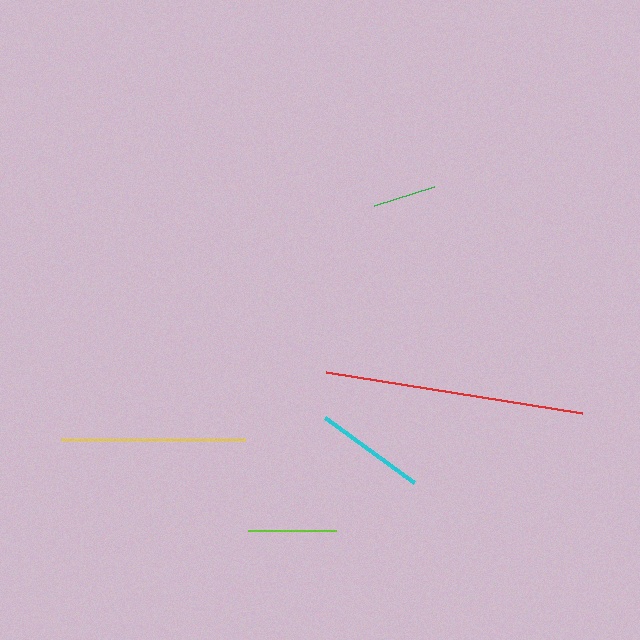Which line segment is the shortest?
The green line is the shortest at approximately 63 pixels.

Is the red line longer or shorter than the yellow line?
The red line is longer than the yellow line.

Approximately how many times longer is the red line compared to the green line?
The red line is approximately 4.1 times the length of the green line.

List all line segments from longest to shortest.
From longest to shortest: red, yellow, cyan, lime, green.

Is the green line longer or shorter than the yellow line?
The yellow line is longer than the green line.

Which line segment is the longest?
The red line is the longest at approximately 259 pixels.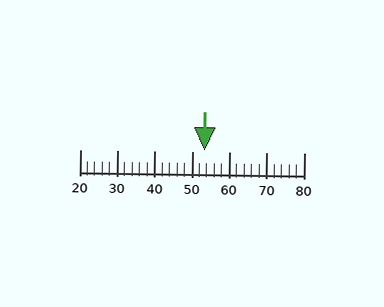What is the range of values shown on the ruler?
The ruler shows values from 20 to 80.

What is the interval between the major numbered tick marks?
The major tick marks are spaced 10 units apart.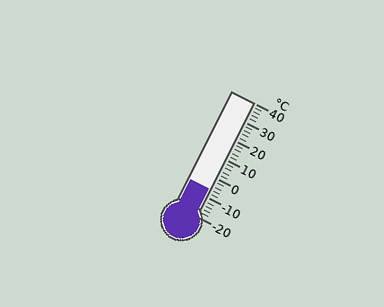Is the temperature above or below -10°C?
The temperature is above -10°C.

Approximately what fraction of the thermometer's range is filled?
The thermometer is filled to approximately 25% of its range.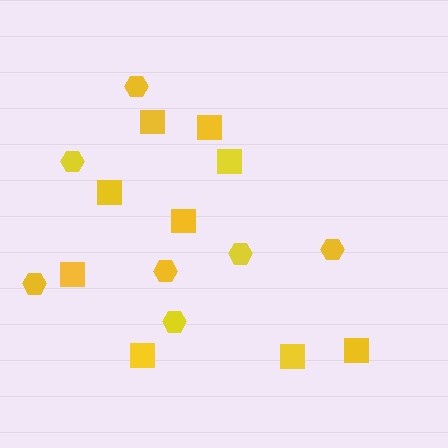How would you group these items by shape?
There are 2 groups: one group of squares (9) and one group of hexagons (7).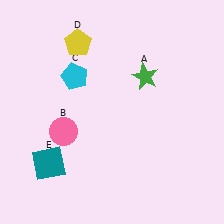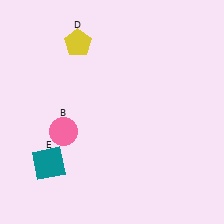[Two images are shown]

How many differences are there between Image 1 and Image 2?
There are 2 differences between the two images.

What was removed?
The cyan pentagon (C), the green star (A) were removed in Image 2.